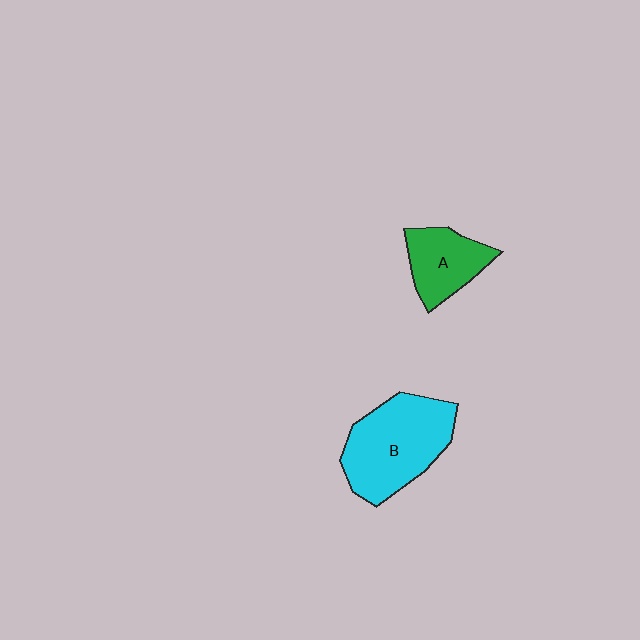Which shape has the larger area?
Shape B (cyan).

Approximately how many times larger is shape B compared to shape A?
Approximately 1.8 times.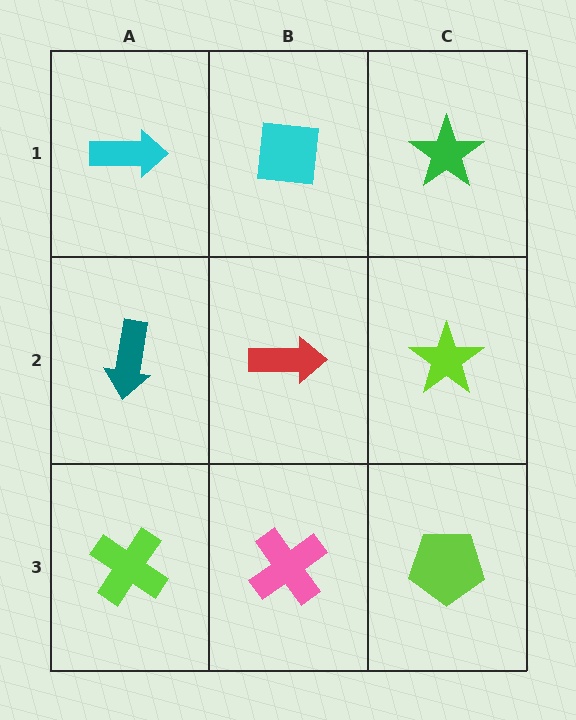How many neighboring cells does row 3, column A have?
2.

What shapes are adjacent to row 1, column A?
A teal arrow (row 2, column A), a cyan square (row 1, column B).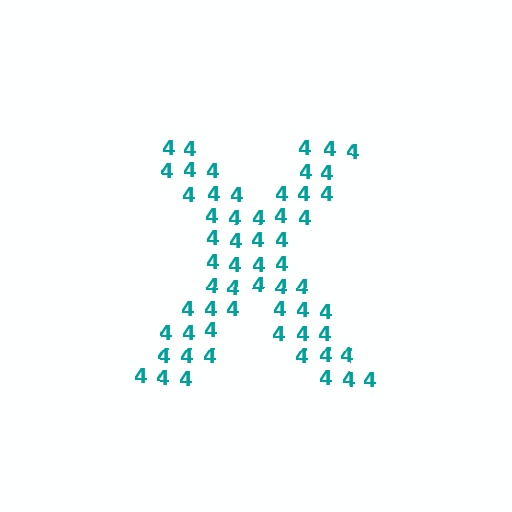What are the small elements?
The small elements are digit 4's.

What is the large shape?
The large shape is the letter X.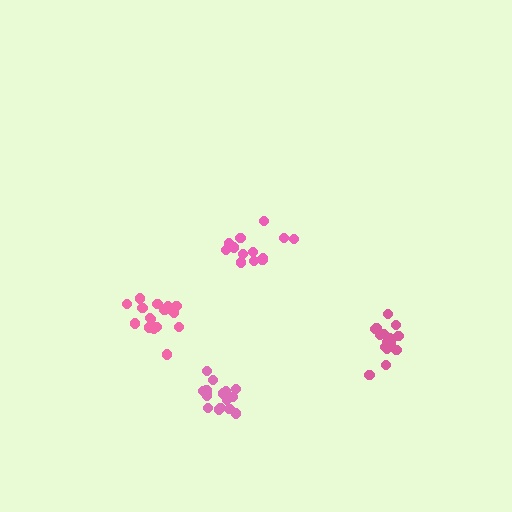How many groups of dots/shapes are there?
There are 4 groups.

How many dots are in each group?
Group 1: 17 dots, Group 2: 13 dots, Group 3: 15 dots, Group 4: 15 dots (60 total).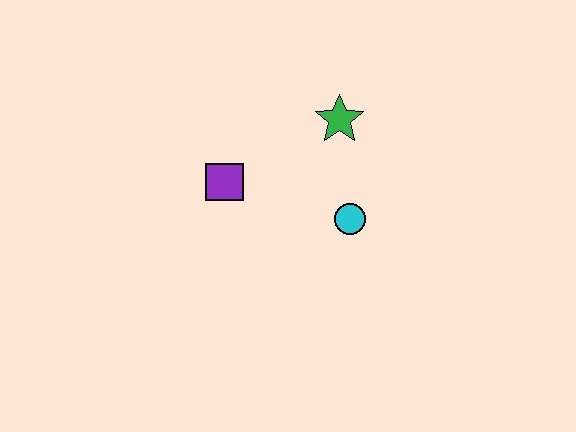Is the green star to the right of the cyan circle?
No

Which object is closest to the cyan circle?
The green star is closest to the cyan circle.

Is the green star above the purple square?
Yes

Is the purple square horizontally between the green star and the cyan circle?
No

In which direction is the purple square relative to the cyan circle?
The purple square is to the left of the cyan circle.